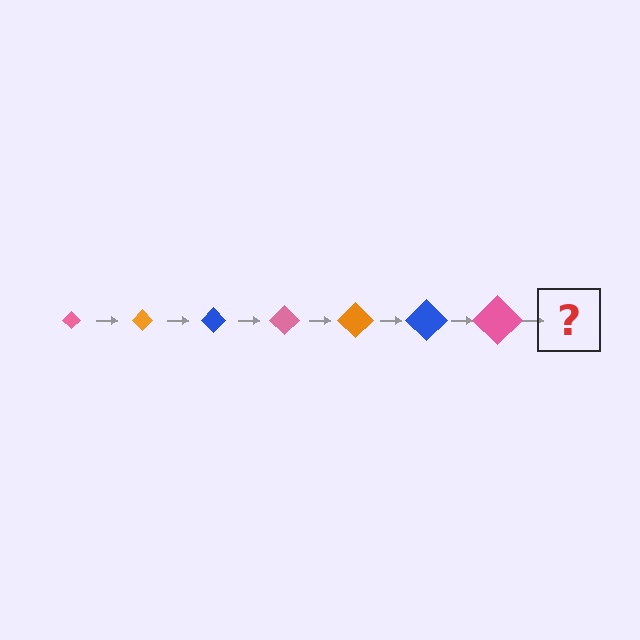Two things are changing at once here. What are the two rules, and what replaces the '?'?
The two rules are that the diamond grows larger each step and the color cycles through pink, orange, and blue. The '?' should be an orange diamond, larger than the previous one.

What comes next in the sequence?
The next element should be an orange diamond, larger than the previous one.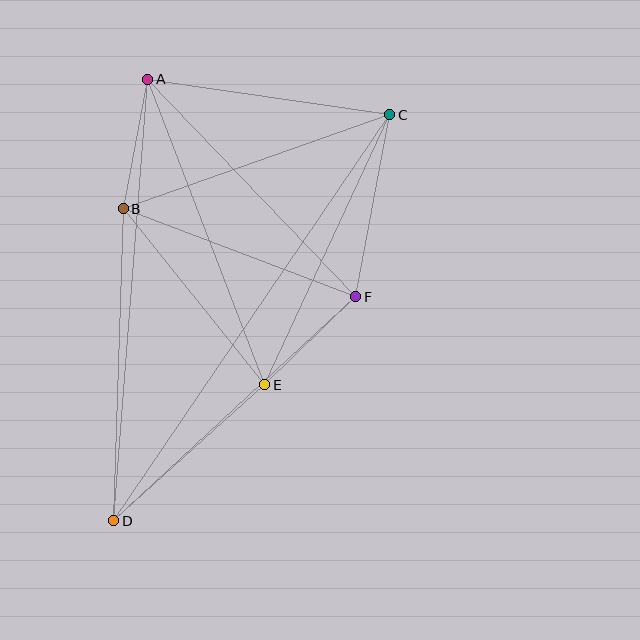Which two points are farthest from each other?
Points C and D are farthest from each other.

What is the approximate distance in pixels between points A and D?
The distance between A and D is approximately 443 pixels.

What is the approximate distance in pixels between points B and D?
The distance between B and D is approximately 312 pixels.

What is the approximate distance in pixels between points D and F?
The distance between D and F is approximately 330 pixels.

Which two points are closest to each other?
Points E and F are closest to each other.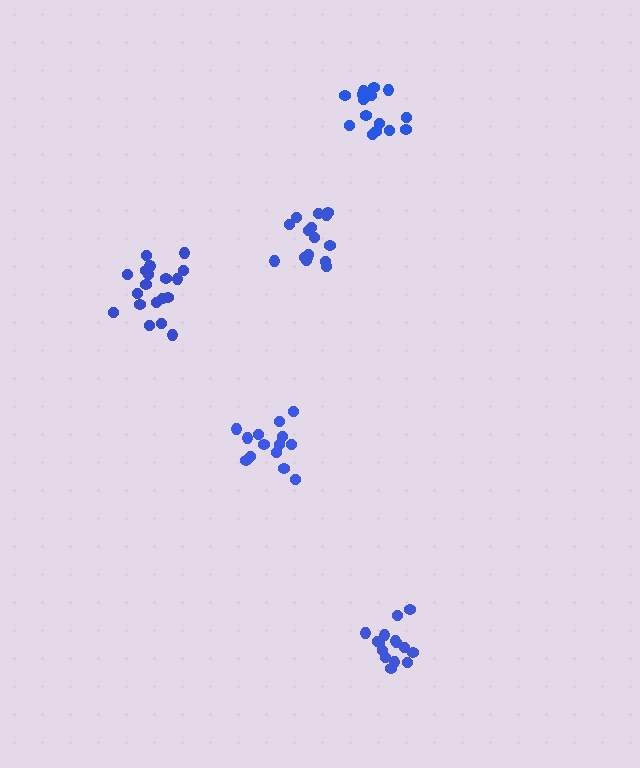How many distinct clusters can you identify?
There are 5 distinct clusters.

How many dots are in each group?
Group 1: 14 dots, Group 2: 15 dots, Group 3: 19 dots, Group 4: 15 dots, Group 5: 16 dots (79 total).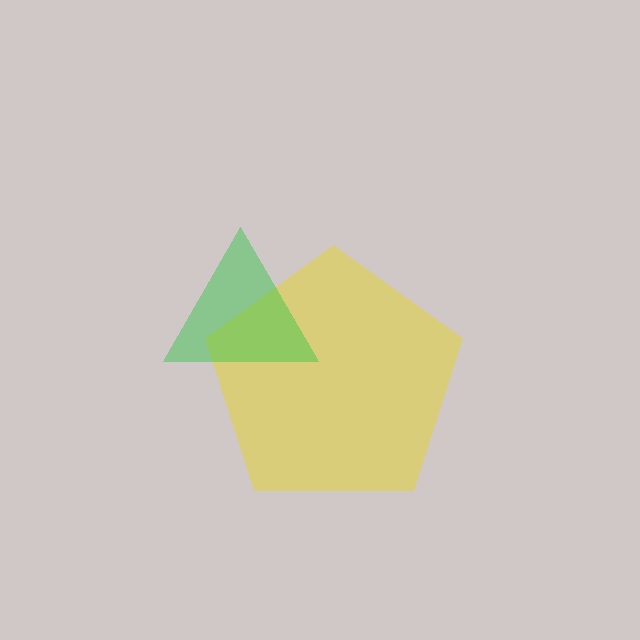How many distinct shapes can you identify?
There are 2 distinct shapes: a yellow pentagon, a green triangle.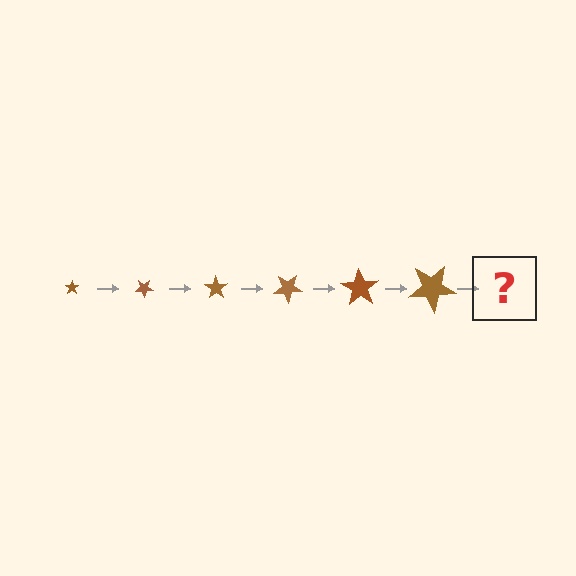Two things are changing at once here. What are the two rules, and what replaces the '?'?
The two rules are that the star grows larger each step and it rotates 35 degrees each step. The '?' should be a star, larger than the previous one and rotated 210 degrees from the start.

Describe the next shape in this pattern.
It should be a star, larger than the previous one and rotated 210 degrees from the start.